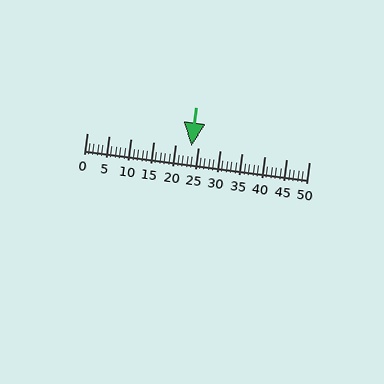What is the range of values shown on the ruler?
The ruler shows values from 0 to 50.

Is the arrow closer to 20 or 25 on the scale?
The arrow is closer to 25.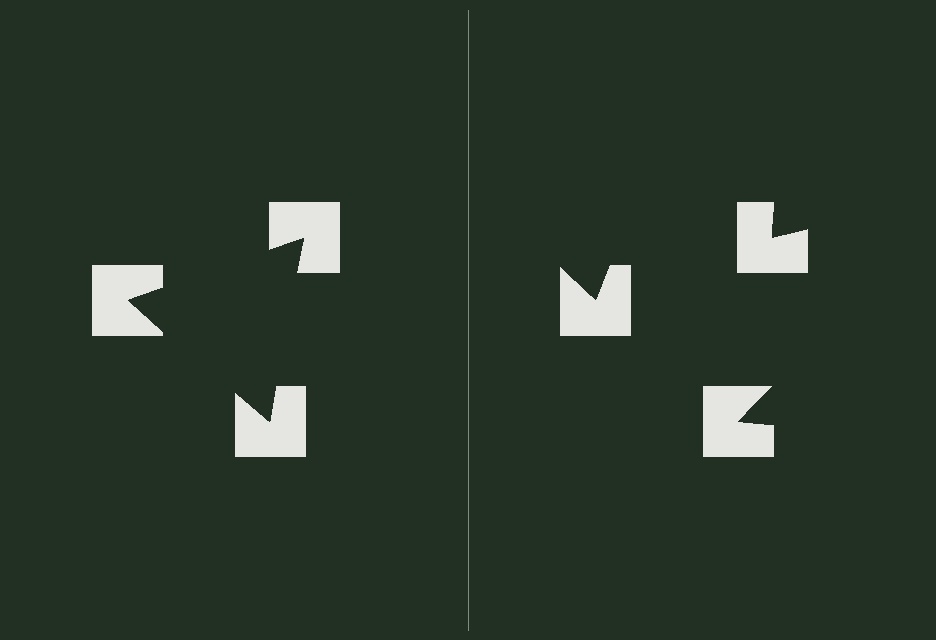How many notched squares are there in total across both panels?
6 — 3 on each side.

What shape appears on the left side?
An illusory triangle.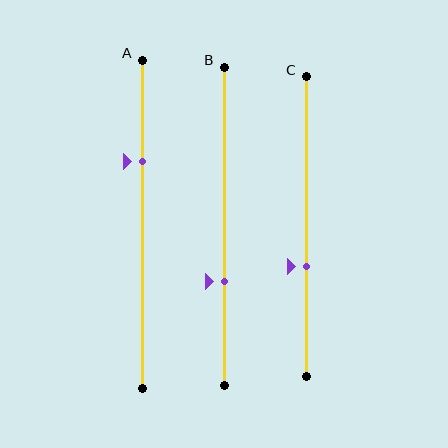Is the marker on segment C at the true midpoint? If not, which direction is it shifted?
No, the marker on segment C is shifted downward by about 13% of the segment length.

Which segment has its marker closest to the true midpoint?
Segment C has its marker closest to the true midpoint.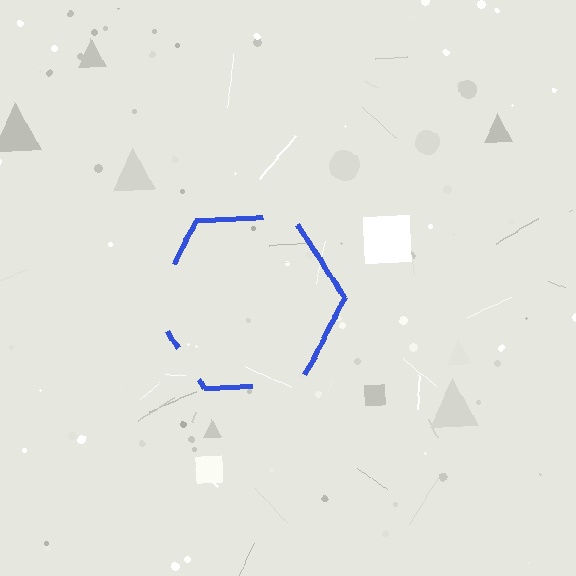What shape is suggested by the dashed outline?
The dashed outline suggests a hexagon.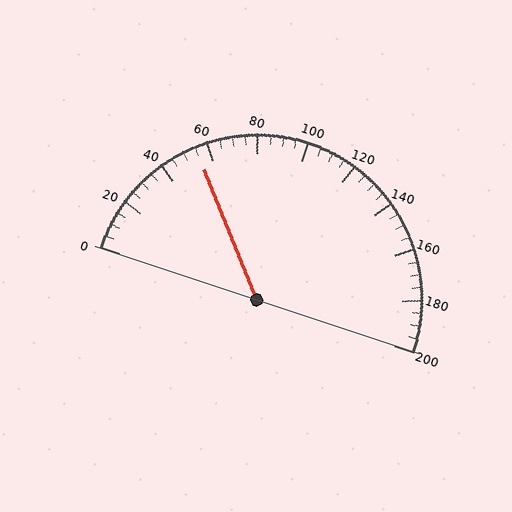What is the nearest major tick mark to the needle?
The nearest major tick mark is 60.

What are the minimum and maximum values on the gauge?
The gauge ranges from 0 to 200.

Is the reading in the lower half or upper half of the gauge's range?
The reading is in the lower half of the range (0 to 200).